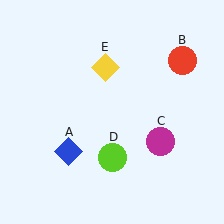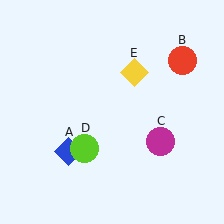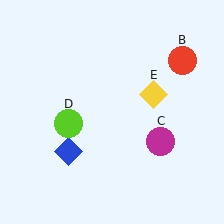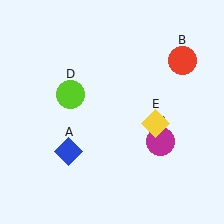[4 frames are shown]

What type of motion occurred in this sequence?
The lime circle (object D), yellow diamond (object E) rotated clockwise around the center of the scene.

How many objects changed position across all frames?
2 objects changed position: lime circle (object D), yellow diamond (object E).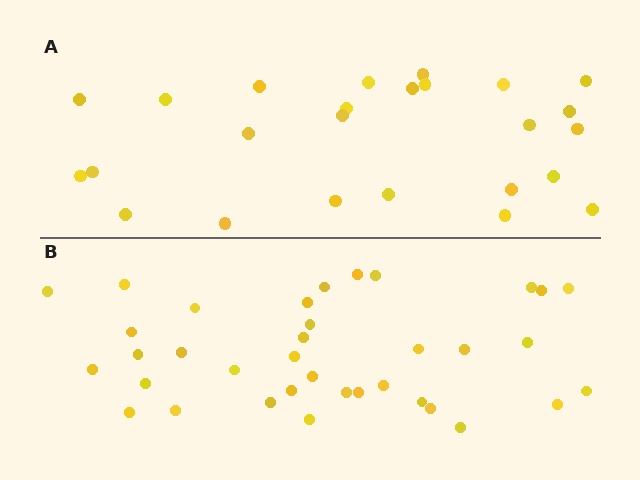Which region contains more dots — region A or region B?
Region B (the bottom region) has more dots.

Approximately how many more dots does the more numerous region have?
Region B has roughly 12 or so more dots than region A.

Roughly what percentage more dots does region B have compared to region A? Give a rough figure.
About 45% more.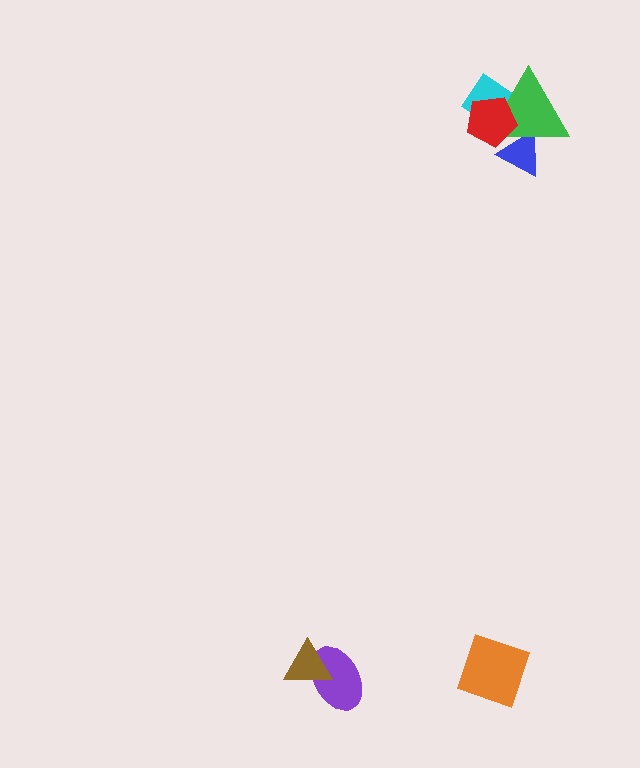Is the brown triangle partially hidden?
No, no other shape covers it.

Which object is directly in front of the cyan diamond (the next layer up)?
The green triangle is directly in front of the cyan diamond.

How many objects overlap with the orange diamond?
0 objects overlap with the orange diamond.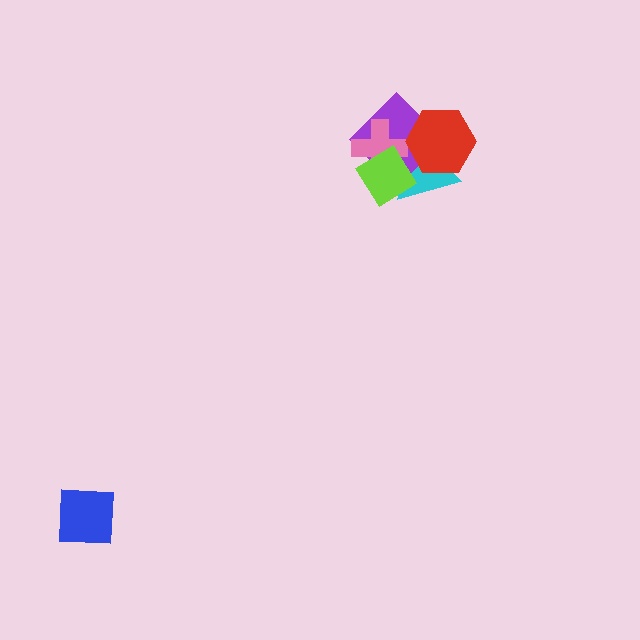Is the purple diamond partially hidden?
Yes, it is partially covered by another shape.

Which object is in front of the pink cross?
The lime diamond is in front of the pink cross.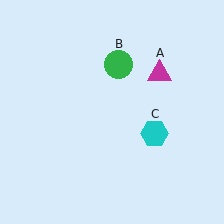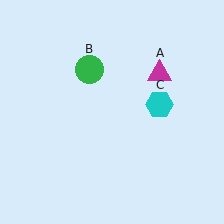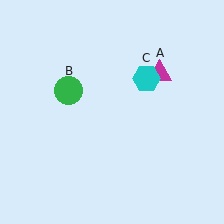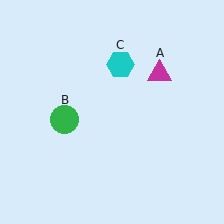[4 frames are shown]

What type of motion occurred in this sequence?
The green circle (object B), cyan hexagon (object C) rotated counterclockwise around the center of the scene.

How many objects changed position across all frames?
2 objects changed position: green circle (object B), cyan hexagon (object C).